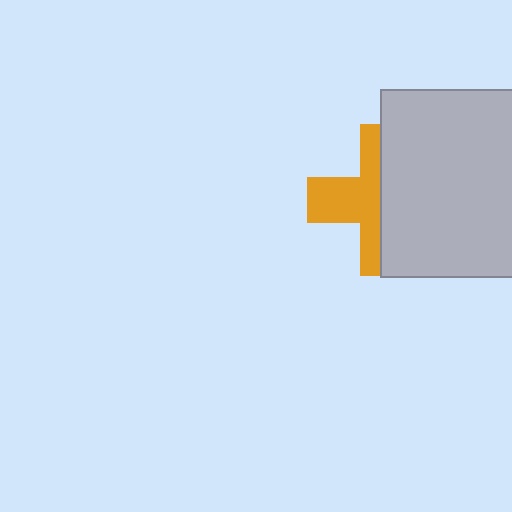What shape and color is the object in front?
The object in front is a light gray square.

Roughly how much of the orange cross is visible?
About half of it is visible (roughly 46%).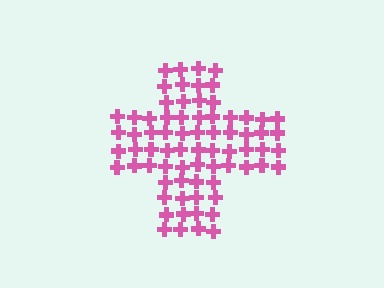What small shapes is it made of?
It is made of small crosses.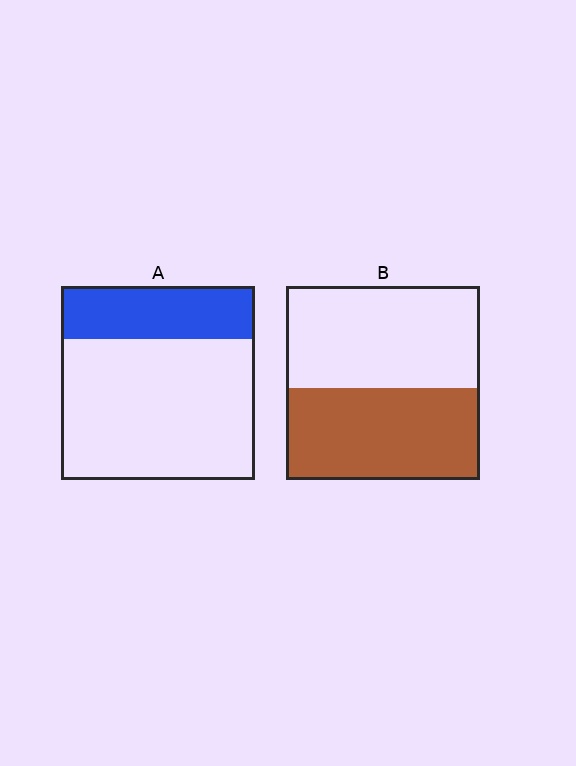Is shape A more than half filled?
No.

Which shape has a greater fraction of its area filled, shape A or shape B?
Shape B.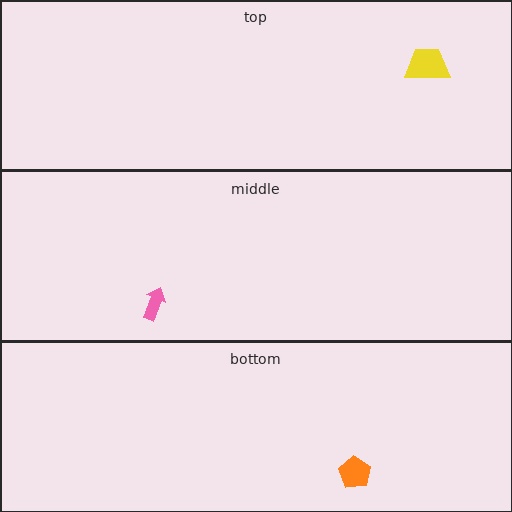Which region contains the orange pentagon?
The bottom region.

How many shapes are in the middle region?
1.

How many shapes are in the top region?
1.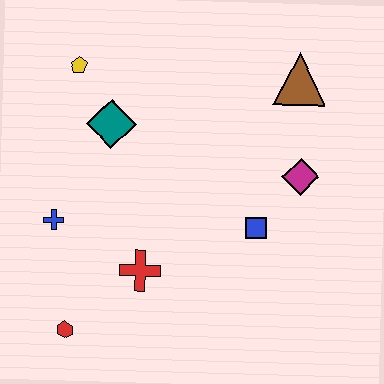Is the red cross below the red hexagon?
No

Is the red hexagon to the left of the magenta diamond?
Yes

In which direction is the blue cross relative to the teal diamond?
The blue cross is below the teal diamond.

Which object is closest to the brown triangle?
The magenta diamond is closest to the brown triangle.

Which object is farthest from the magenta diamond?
The red hexagon is farthest from the magenta diamond.